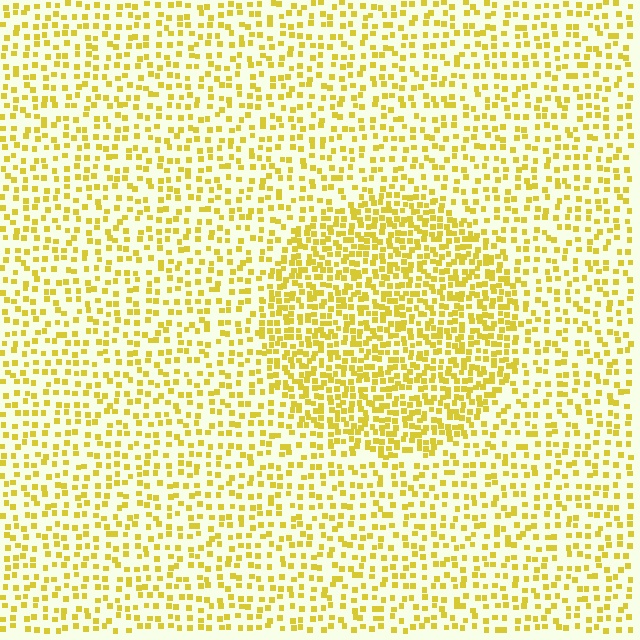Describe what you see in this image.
The image contains small yellow elements arranged at two different densities. A circle-shaped region is visible where the elements are more densely packed than the surrounding area.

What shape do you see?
I see a circle.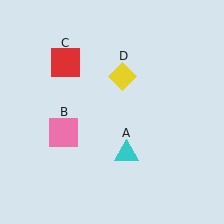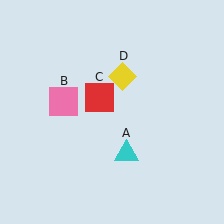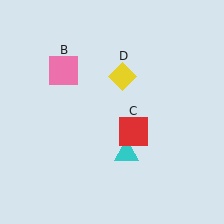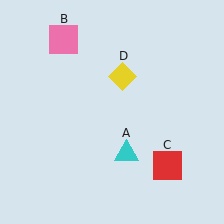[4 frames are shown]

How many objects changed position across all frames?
2 objects changed position: pink square (object B), red square (object C).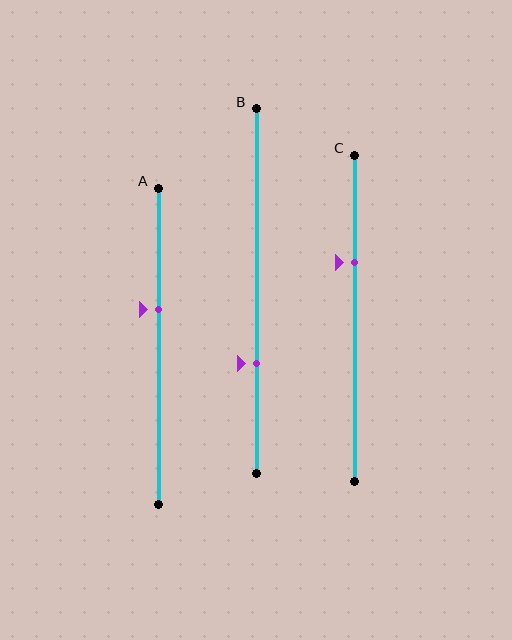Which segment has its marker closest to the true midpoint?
Segment A has its marker closest to the true midpoint.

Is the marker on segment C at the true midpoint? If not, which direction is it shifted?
No, the marker on segment C is shifted upward by about 17% of the segment length.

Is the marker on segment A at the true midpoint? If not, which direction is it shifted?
No, the marker on segment A is shifted upward by about 12% of the segment length.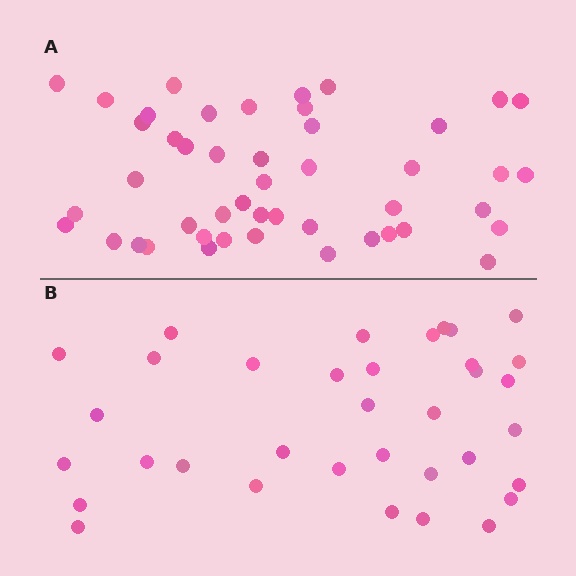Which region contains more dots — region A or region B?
Region A (the top region) has more dots.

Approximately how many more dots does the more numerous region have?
Region A has roughly 12 or so more dots than region B.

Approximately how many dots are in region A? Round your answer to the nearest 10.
About 50 dots. (The exact count is 47, which rounds to 50.)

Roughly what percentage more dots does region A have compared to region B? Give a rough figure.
About 35% more.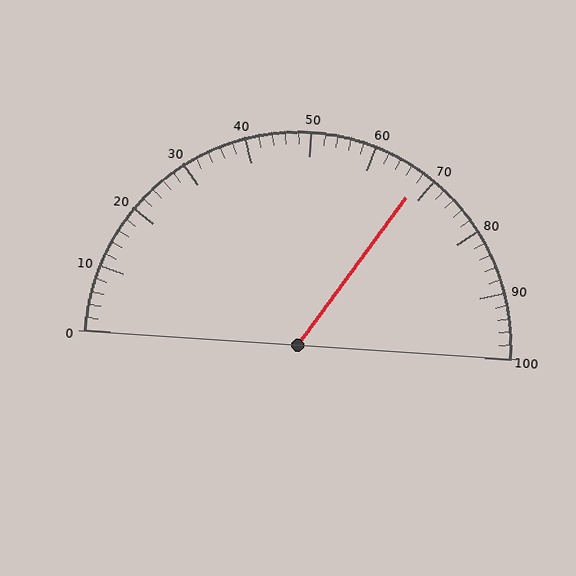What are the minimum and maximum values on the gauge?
The gauge ranges from 0 to 100.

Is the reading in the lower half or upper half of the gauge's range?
The reading is in the upper half of the range (0 to 100).